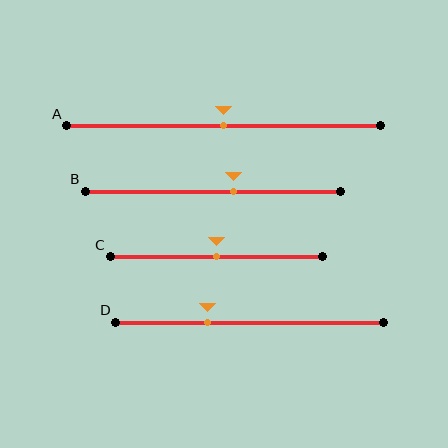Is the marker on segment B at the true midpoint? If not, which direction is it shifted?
No, the marker on segment B is shifted to the right by about 8% of the segment length.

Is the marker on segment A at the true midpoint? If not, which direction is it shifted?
Yes, the marker on segment A is at the true midpoint.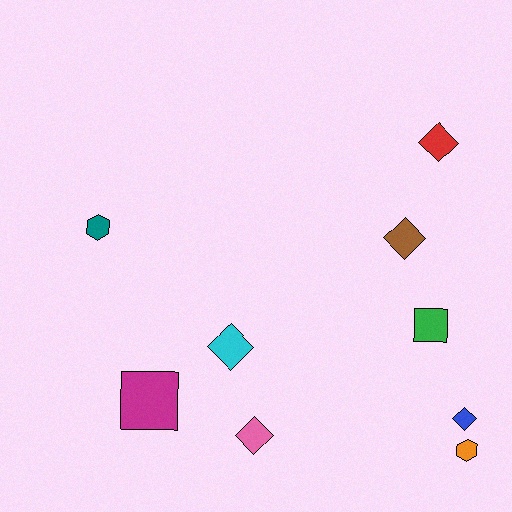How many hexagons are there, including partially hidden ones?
There are 2 hexagons.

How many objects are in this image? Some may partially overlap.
There are 9 objects.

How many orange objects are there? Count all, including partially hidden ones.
There is 1 orange object.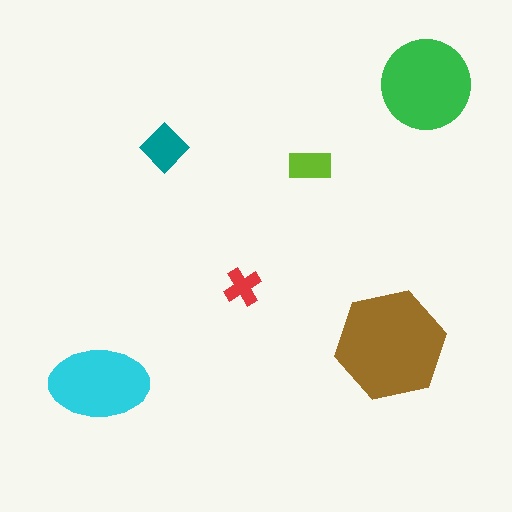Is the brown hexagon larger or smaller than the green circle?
Larger.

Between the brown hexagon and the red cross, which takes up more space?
The brown hexagon.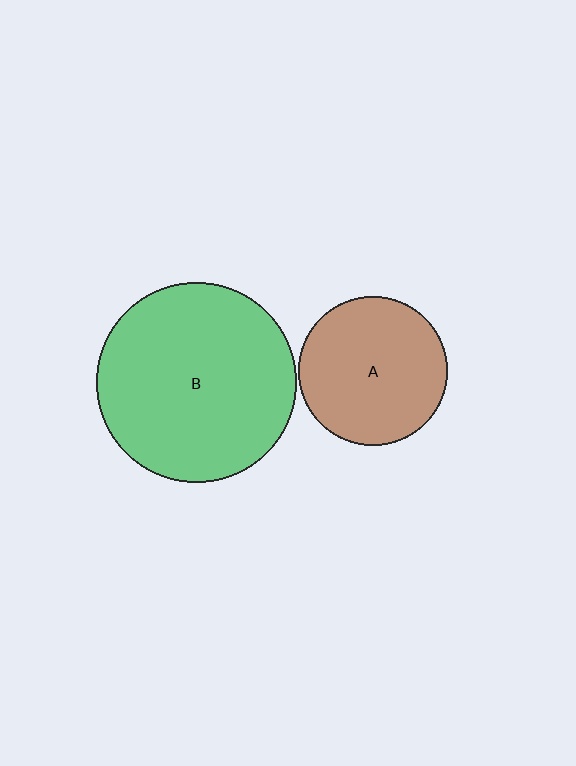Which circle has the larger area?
Circle B (green).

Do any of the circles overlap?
No, none of the circles overlap.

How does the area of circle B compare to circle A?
Approximately 1.8 times.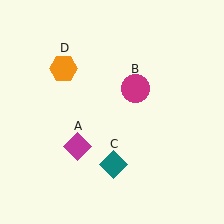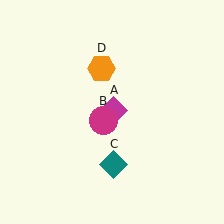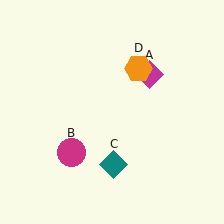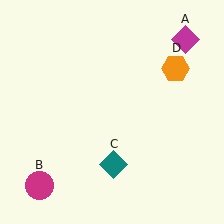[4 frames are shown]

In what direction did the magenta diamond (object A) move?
The magenta diamond (object A) moved up and to the right.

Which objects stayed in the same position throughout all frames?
Teal diamond (object C) remained stationary.